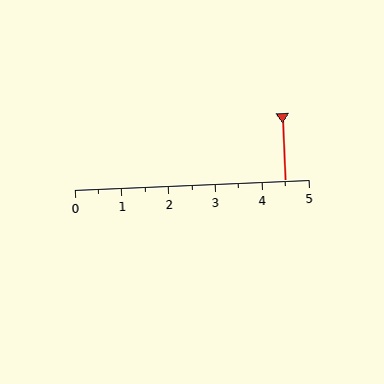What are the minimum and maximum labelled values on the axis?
The axis runs from 0 to 5.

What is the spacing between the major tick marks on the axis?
The major ticks are spaced 1 apart.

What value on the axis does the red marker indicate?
The marker indicates approximately 4.5.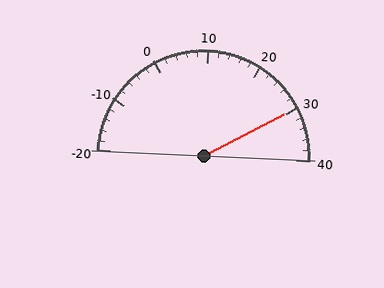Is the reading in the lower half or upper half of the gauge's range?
The reading is in the upper half of the range (-20 to 40).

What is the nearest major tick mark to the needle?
The nearest major tick mark is 30.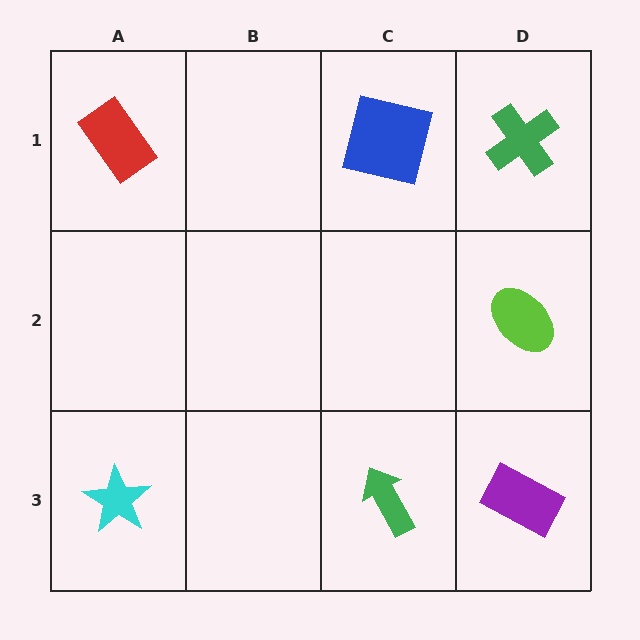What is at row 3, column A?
A cyan star.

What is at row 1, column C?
A blue square.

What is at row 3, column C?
A green arrow.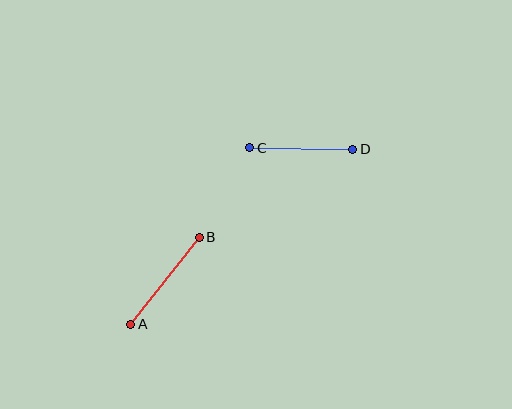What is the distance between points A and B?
The distance is approximately 111 pixels.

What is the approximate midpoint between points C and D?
The midpoint is at approximately (301, 148) pixels.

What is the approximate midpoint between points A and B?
The midpoint is at approximately (165, 281) pixels.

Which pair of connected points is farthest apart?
Points A and B are farthest apart.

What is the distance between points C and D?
The distance is approximately 103 pixels.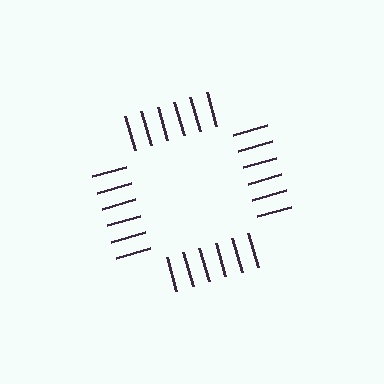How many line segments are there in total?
24 — 6 along each of the 4 edges.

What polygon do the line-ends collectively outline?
An illusory square — the line segments terminate on its edges but no continuous stroke is drawn.